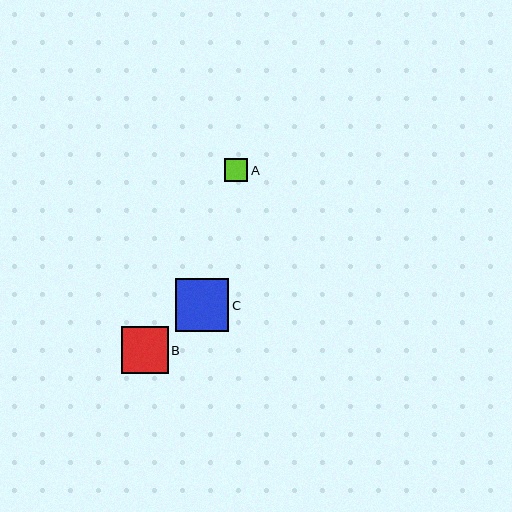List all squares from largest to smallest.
From largest to smallest: C, B, A.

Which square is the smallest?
Square A is the smallest with a size of approximately 23 pixels.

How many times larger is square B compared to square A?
Square B is approximately 2.0 times the size of square A.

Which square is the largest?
Square C is the largest with a size of approximately 53 pixels.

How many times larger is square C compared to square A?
Square C is approximately 2.3 times the size of square A.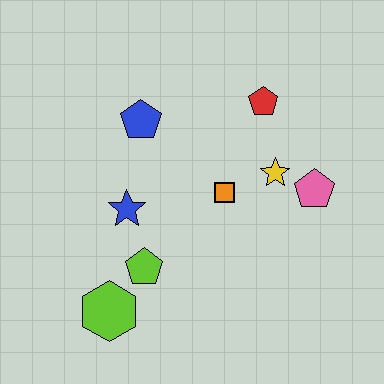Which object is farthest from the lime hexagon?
The red pentagon is farthest from the lime hexagon.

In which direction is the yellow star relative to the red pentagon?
The yellow star is below the red pentagon.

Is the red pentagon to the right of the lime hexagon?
Yes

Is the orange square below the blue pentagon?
Yes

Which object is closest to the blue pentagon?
The blue star is closest to the blue pentagon.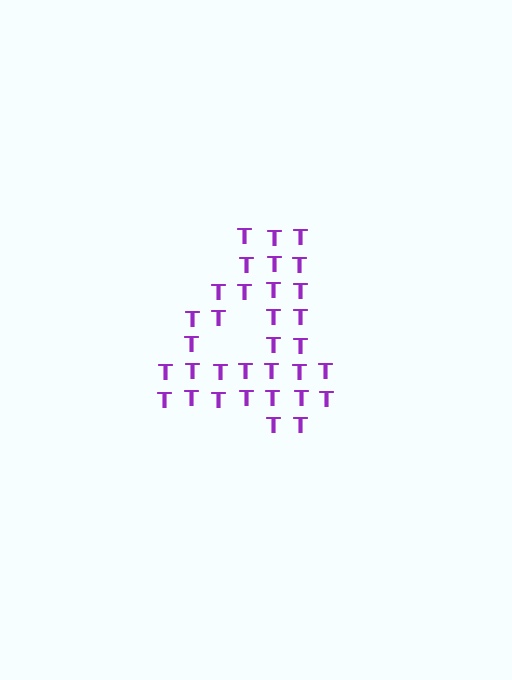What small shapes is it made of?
It is made of small letter T's.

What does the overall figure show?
The overall figure shows the digit 4.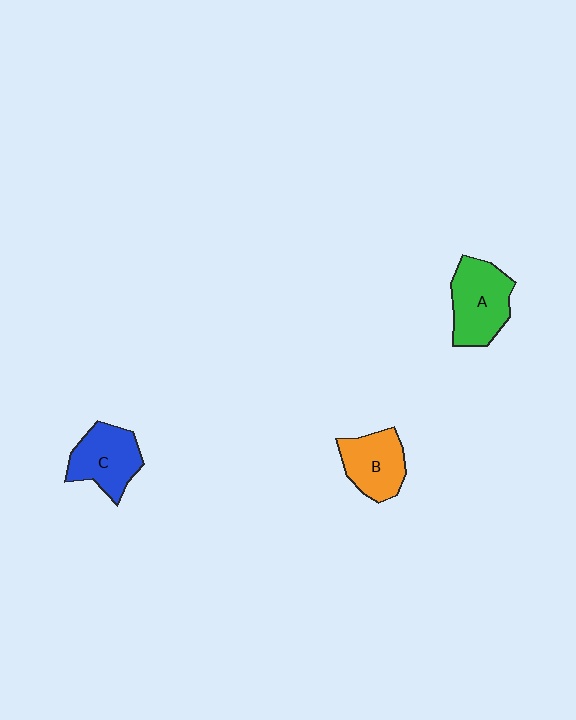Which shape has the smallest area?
Shape B (orange).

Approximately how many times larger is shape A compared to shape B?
Approximately 1.2 times.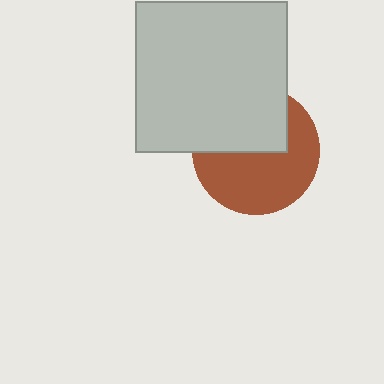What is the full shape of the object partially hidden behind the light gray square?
The partially hidden object is a brown circle.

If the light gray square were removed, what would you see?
You would see the complete brown circle.